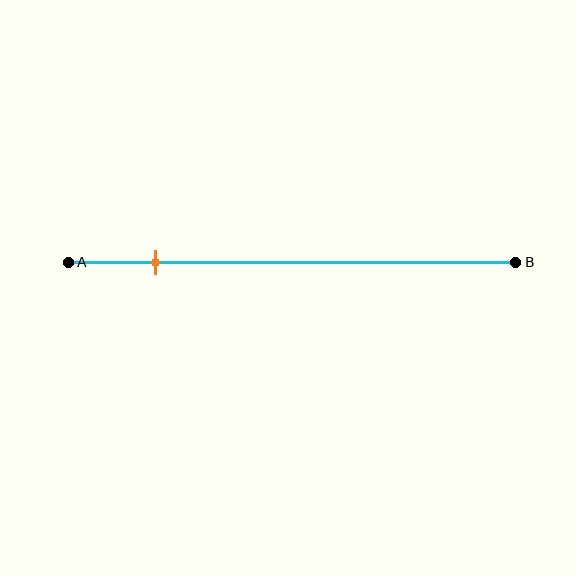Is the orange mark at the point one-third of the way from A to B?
No, the mark is at about 20% from A, not at the 33% one-third point.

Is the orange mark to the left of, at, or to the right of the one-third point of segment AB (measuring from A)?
The orange mark is to the left of the one-third point of segment AB.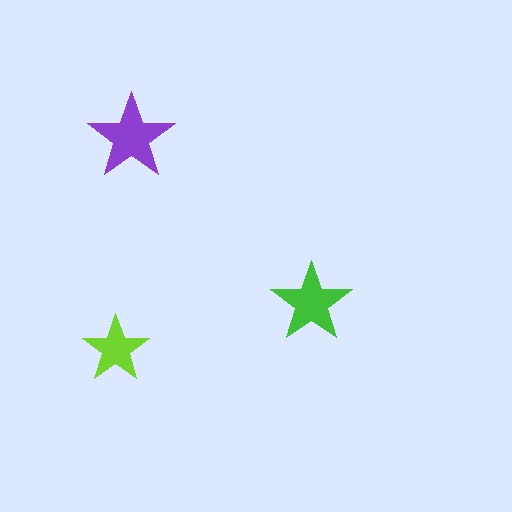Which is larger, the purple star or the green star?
The purple one.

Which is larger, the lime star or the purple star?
The purple one.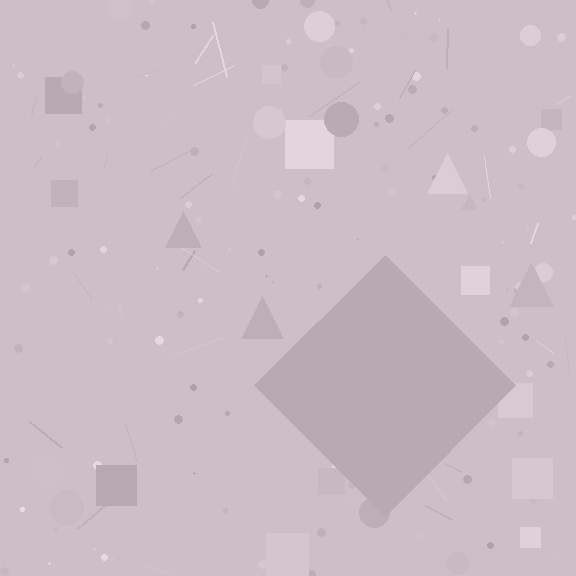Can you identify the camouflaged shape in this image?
The camouflaged shape is a diamond.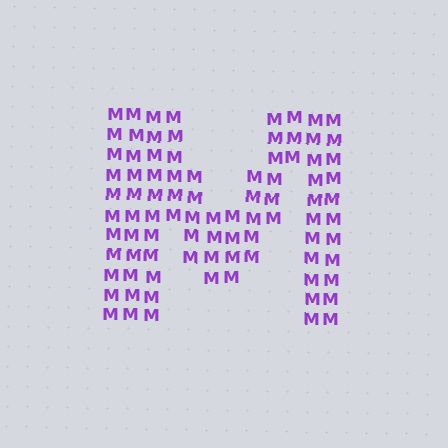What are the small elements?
The small elements are letter M's.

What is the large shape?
The large shape is the letter M.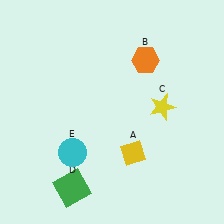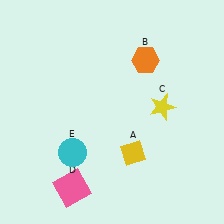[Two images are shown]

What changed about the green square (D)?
In Image 1, D is green. In Image 2, it changed to pink.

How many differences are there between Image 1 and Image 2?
There is 1 difference between the two images.